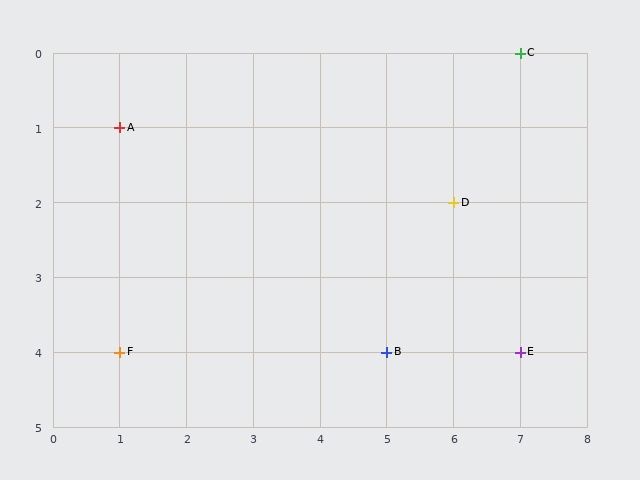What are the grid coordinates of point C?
Point C is at grid coordinates (7, 0).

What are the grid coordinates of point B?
Point B is at grid coordinates (5, 4).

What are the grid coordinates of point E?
Point E is at grid coordinates (7, 4).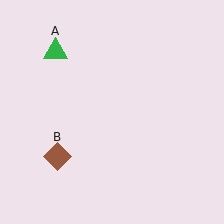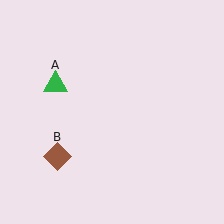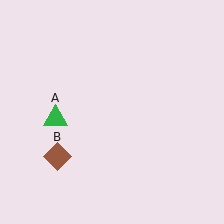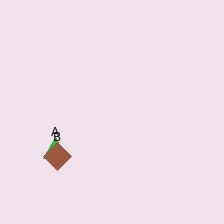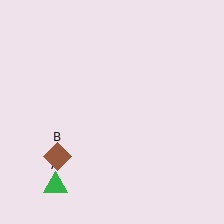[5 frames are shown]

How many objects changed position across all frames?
1 object changed position: green triangle (object A).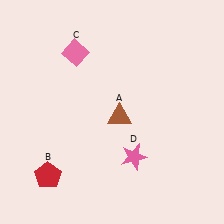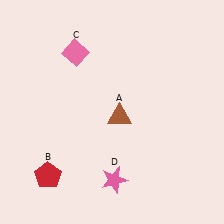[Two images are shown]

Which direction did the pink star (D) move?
The pink star (D) moved down.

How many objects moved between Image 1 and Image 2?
1 object moved between the two images.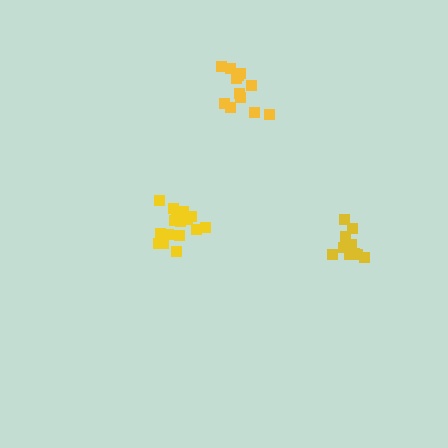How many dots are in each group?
Group 1: 10 dots, Group 2: 12 dots, Group 3: 16 dots (38 total).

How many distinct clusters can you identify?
There are 3 distinct clusters.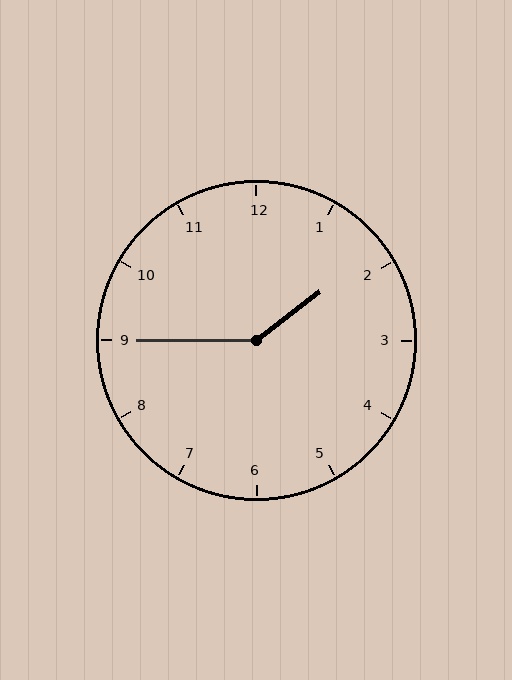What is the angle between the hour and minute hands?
Approximately 142 degrees.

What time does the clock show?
1:45.